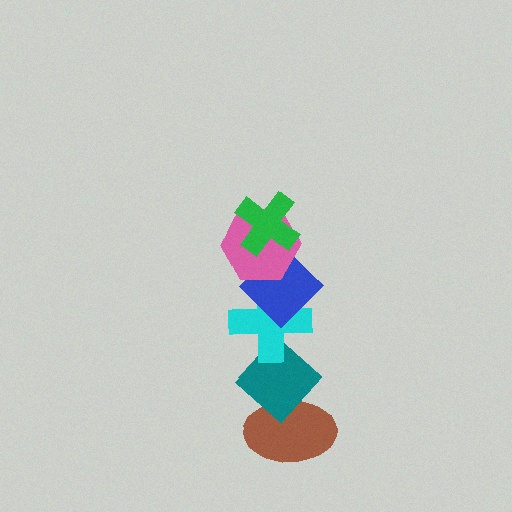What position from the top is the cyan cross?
The cyan cross is 4th from the top.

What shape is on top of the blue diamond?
The pink hexagon is on top of the blue diamond.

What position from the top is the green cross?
The green cross is 1st from the top.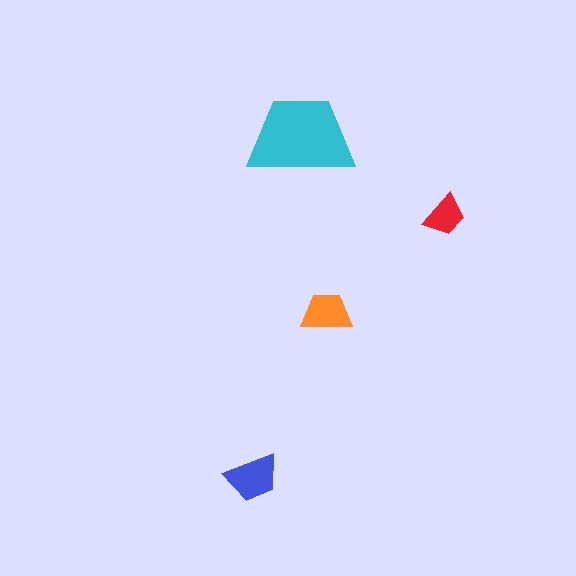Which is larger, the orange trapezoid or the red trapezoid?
The orange one.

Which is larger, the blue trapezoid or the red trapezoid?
The blue one.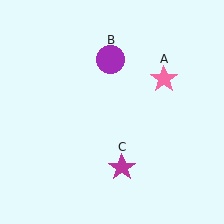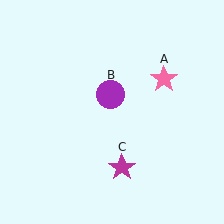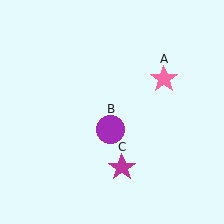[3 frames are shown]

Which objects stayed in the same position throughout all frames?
Pink star (object A) and magenta star (object C) remained stationary.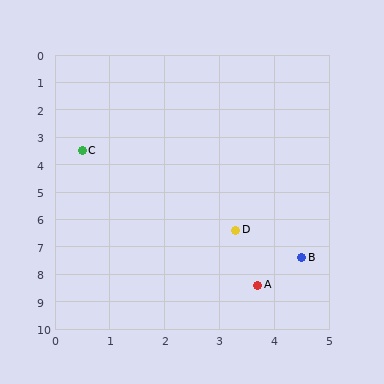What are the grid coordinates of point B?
Point B is at approximately (4.5, 7.4).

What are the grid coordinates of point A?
Point A is at approximately (3.7, 8.4).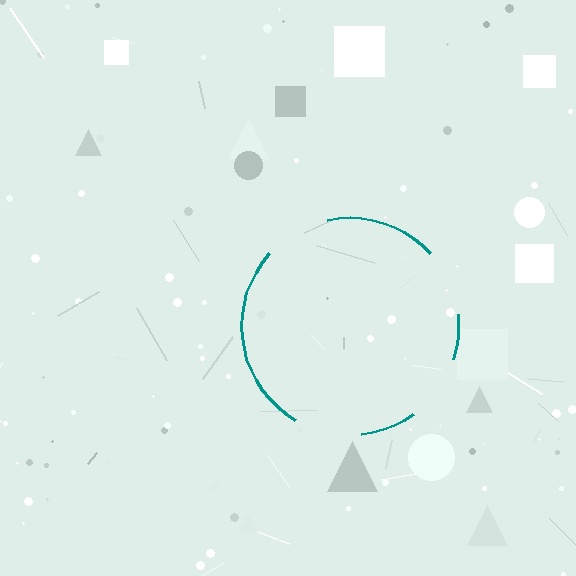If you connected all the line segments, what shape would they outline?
They would outline a circle.